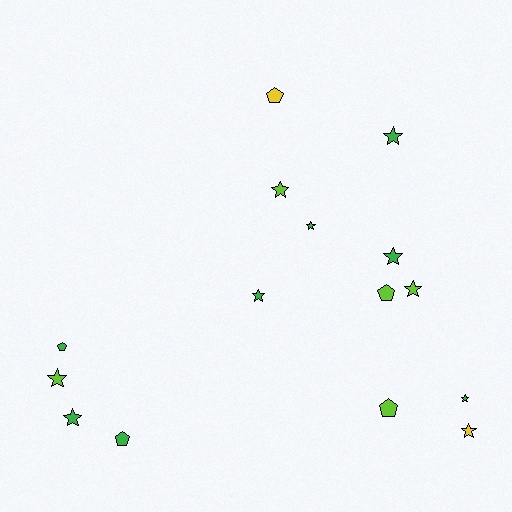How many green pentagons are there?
There are 2 green pentagons.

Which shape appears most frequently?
Star, with 10 objects.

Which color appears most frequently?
Green, with 8 objects.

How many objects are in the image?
There are 15 objects.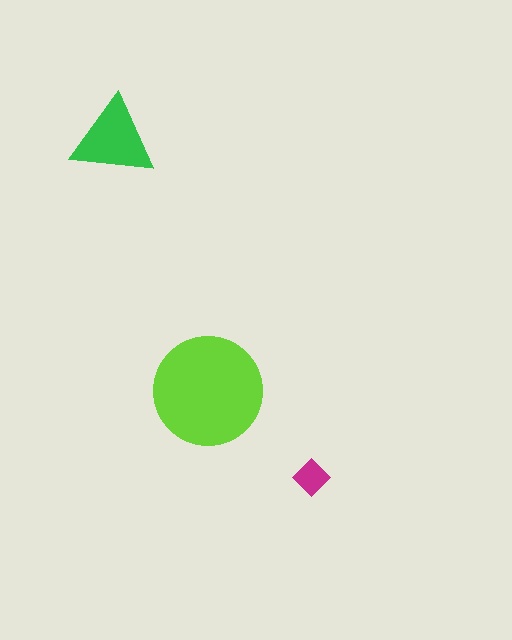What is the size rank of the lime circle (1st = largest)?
1st.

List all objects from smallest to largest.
The magenta diamond, the green triangle, the lime circle.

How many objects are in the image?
There are 3 objects in the image.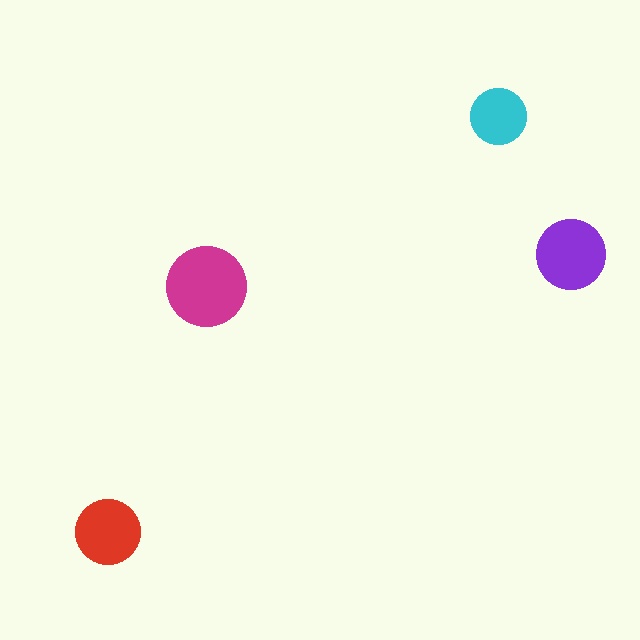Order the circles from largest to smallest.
the magenta one, the purple one, the red one, the cyan one.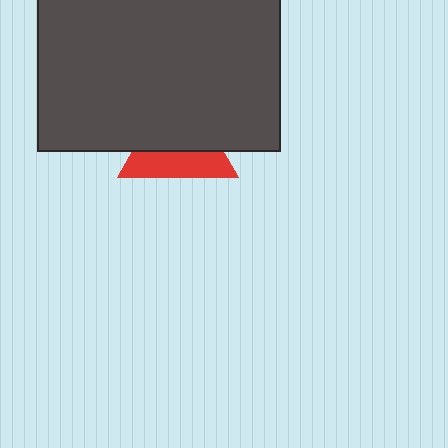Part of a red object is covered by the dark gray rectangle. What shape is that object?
It is a triangle.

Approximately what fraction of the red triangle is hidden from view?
Roughly 57% of the red triangle is hidden behind the dark gray rectangle.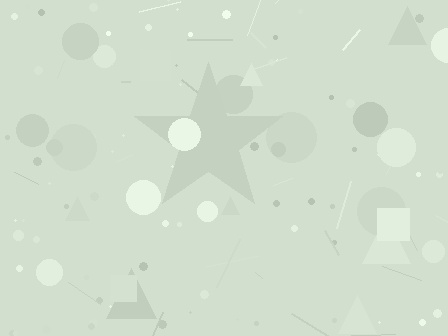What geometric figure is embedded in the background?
A star is embedded in the background.